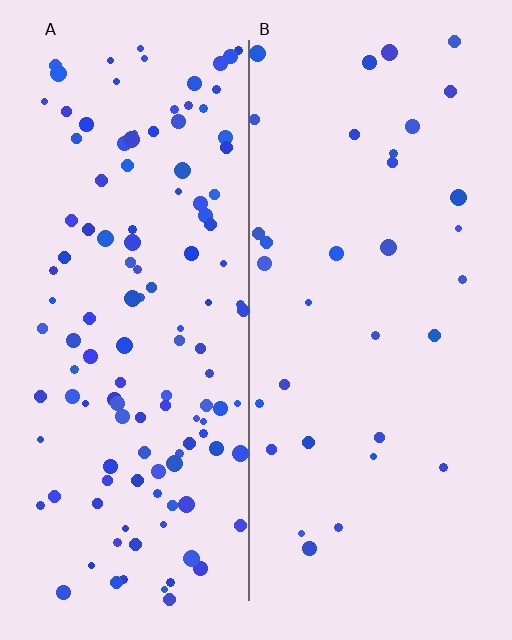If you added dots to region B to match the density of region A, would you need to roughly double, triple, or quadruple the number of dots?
Approximately quadruple.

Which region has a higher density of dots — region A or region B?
A (the left).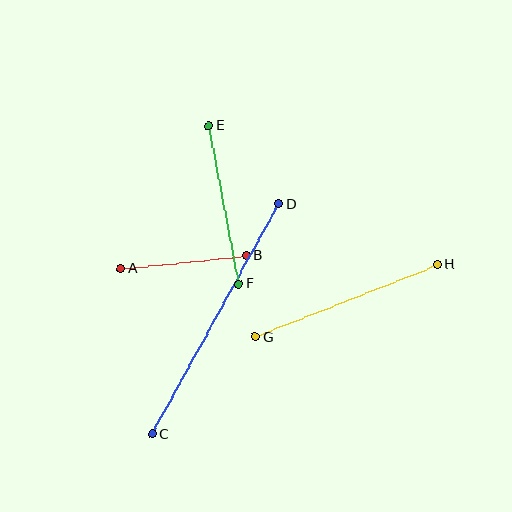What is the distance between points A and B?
The distance is approximately 126 pixels.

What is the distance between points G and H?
The distance is approximately 196 pixels.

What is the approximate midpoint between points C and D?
The midpoint is at approximately (216, 319) pixels.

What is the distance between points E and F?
The distance is approximately 161 pixels.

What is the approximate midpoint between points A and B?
The midpoint is at approximately (184, 262) pixels.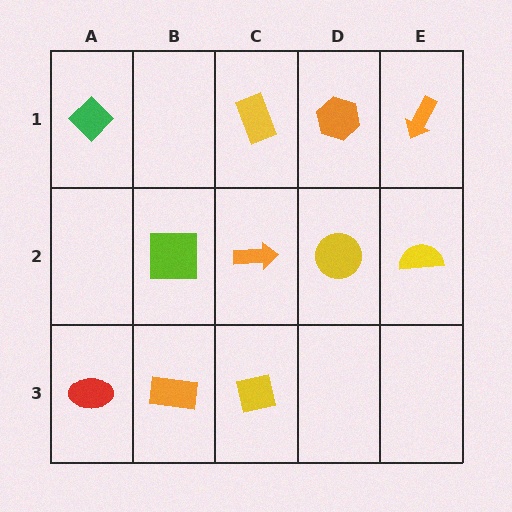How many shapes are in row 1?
4 shapes.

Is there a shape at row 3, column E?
No, that cell is empty.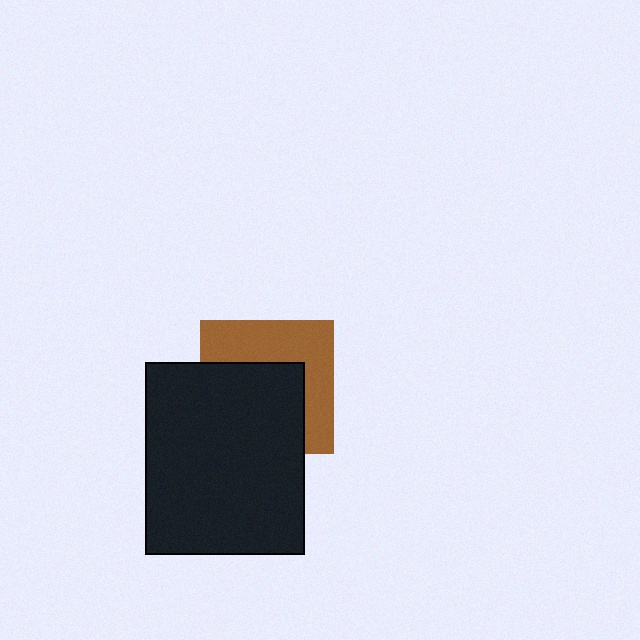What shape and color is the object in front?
The object in front is a black rectangle.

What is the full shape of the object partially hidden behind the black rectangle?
The partially hidden object is a brown square.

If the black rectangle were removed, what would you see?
You would see the complete brown square.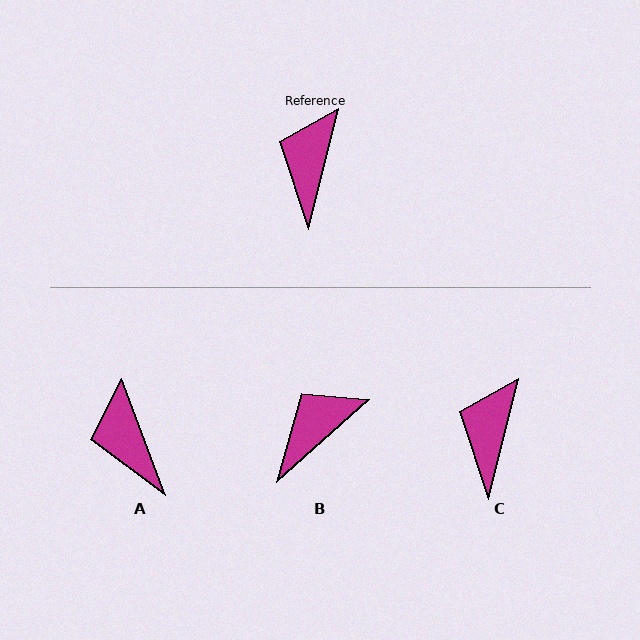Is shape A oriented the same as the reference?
No, it is off by about 35 degrees.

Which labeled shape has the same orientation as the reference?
C.